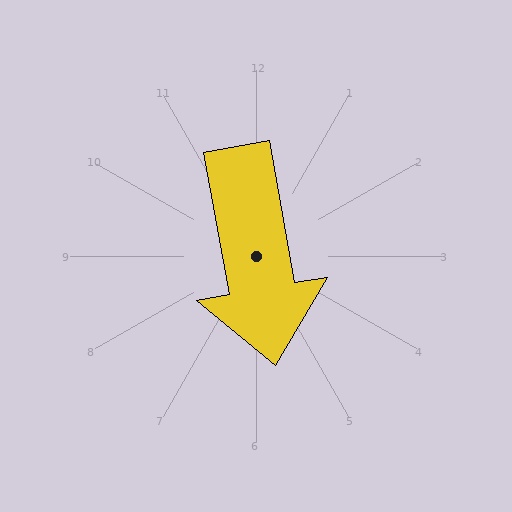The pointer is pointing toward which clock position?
Roughly 6 o'clock.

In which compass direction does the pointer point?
South.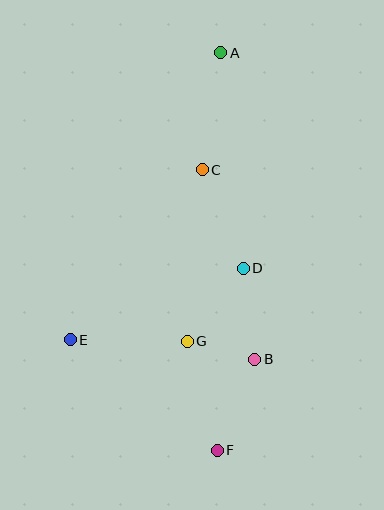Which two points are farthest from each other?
Points A and F are farthest from each other.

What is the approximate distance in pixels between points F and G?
The distance between F and G is approximately 113 pixels.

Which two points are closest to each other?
Points B and G are closest to each other.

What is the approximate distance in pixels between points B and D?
The distance between B and D is approximately 92 pixels.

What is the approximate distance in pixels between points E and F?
The distance between E and F is approximately 184 pixels.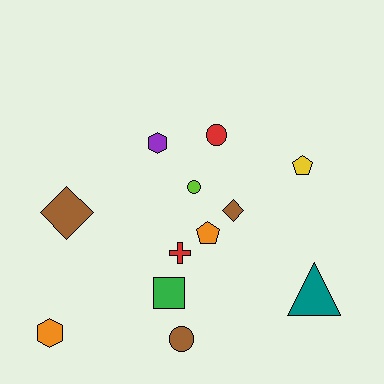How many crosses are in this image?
There is 1 cross.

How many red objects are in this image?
There are 2 red objects.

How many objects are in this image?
There are 12 objects.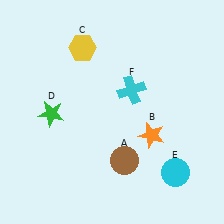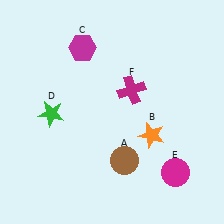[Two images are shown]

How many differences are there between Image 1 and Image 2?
There are 3 differences between the two images.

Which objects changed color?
C changed from yellow to magenta. E changed from cyan to magenta. F changed from cyan to magenta.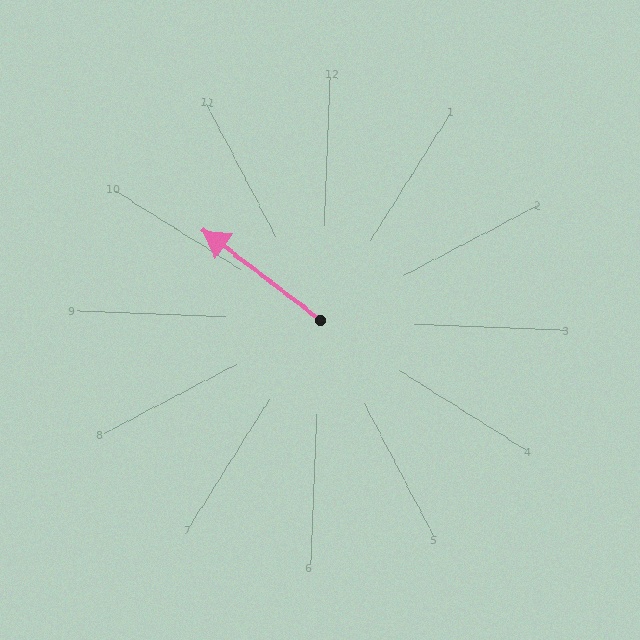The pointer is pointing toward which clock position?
Roughly 10 o'clock.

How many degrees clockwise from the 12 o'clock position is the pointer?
Approximately 305 degrees.